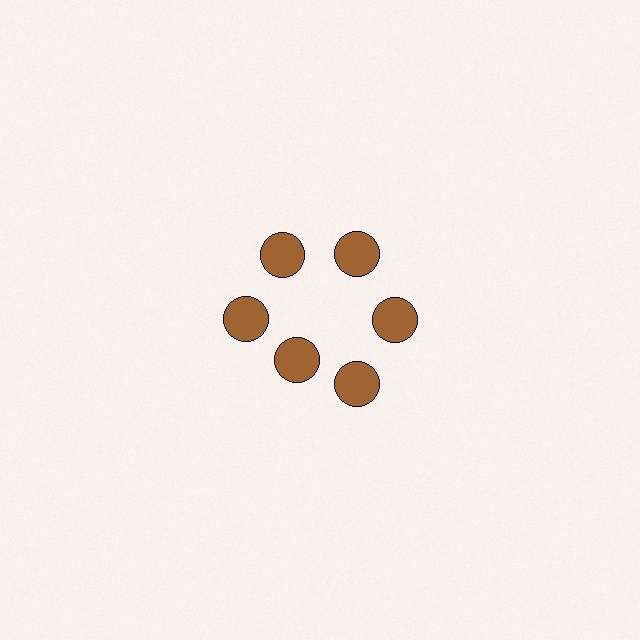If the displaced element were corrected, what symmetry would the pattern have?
It would have 6-fold rotational symmetry — the pattern would map onto itself every 60 degrees.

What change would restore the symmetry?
The symmetry would be restored by moving it outward, back onto the ring so that all 6 circles sit at equal angles and equal distance from the center.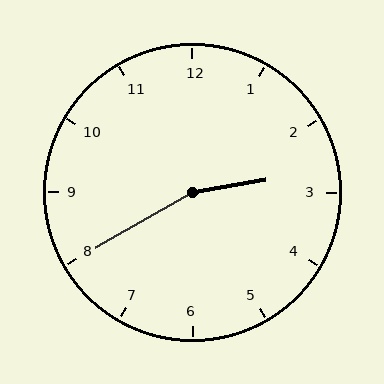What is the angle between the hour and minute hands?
Approximately 160 degrees.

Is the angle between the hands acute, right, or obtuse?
It is obtuse.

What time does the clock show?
2:40.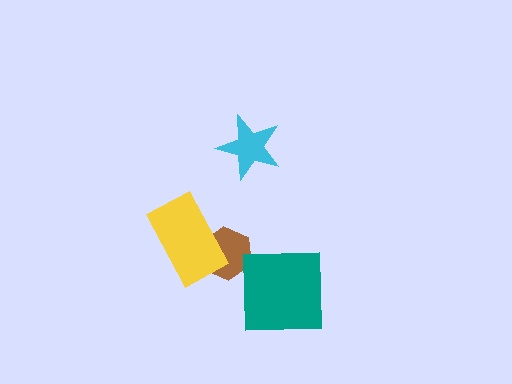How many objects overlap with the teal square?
0 objects overlap with the teal square.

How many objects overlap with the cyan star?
0 objects overlap with the cyan star.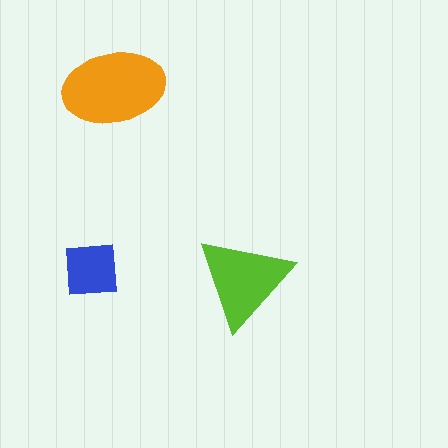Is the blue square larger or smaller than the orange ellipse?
Smaller.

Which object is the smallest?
The blue square.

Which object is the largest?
The orange ellipse.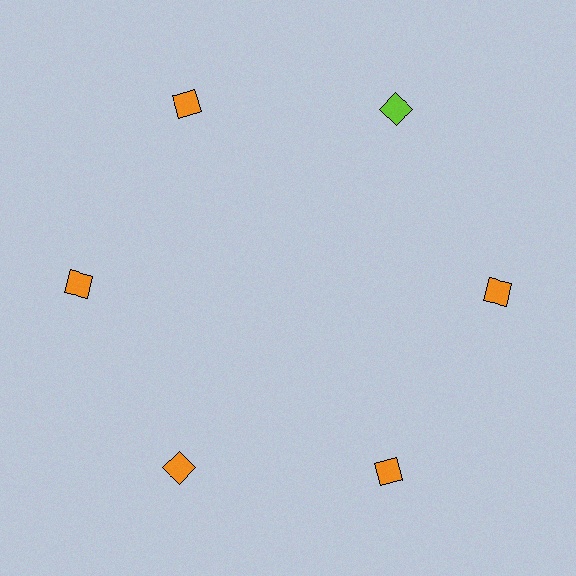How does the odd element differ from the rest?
It has a different color: lime instead of orange.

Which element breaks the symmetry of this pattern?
The lime diamond at roughly the 1 o'clock position breaks the symmetry. All other shapes are orange diamonds.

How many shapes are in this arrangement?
There are 6 shapes arranged in a ring pattern.